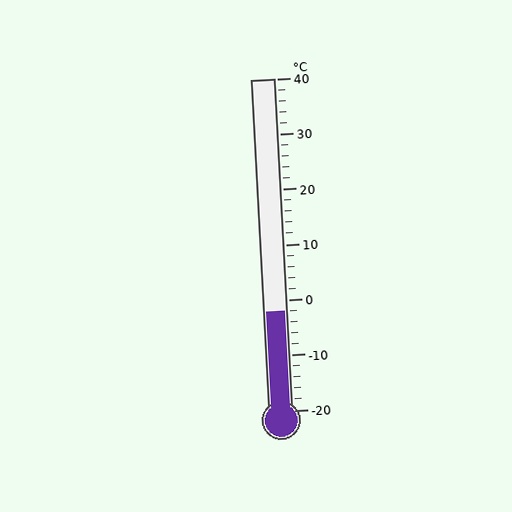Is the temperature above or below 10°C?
The temperature is below 10°C.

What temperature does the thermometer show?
The thermometer shows approximately -2°C.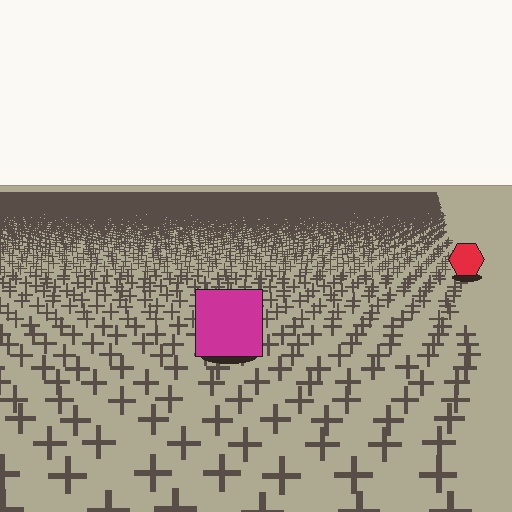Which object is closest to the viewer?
The magenta square is closest. The texture marks near it are larger and more spread out.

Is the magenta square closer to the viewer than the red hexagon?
Yes. The magenta square is closer — you can tell from the texture gradient: the ground texture is coarser near it.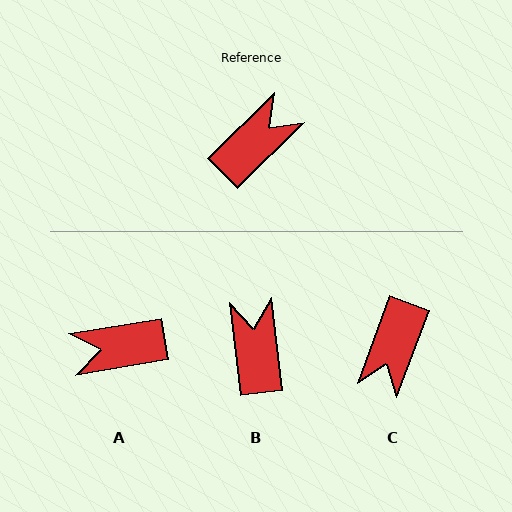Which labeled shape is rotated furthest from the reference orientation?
C, about 155 degrees away.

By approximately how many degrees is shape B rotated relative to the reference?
Approximately 52 degrees counter-clockwise.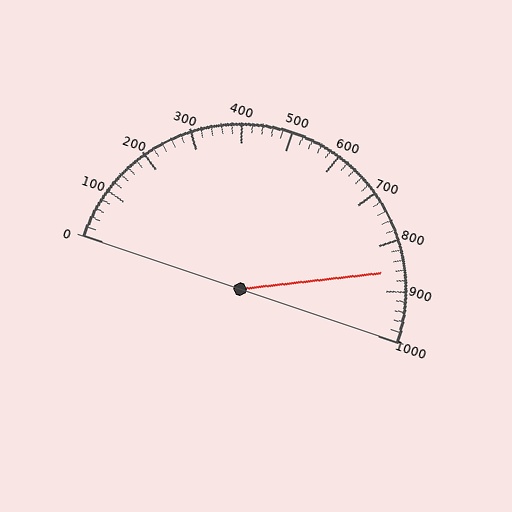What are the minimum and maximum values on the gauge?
The gauge ranges from 0 to 1000.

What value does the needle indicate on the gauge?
The needle indicates approximately 860.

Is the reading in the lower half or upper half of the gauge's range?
The reading is in the upper half of the range (0 to 1000).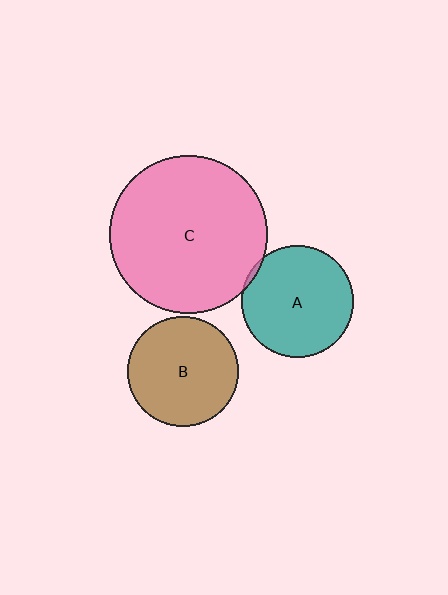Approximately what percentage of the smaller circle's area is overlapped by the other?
Approximately 5%.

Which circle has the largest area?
Circle C (pink).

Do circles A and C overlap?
Yes.